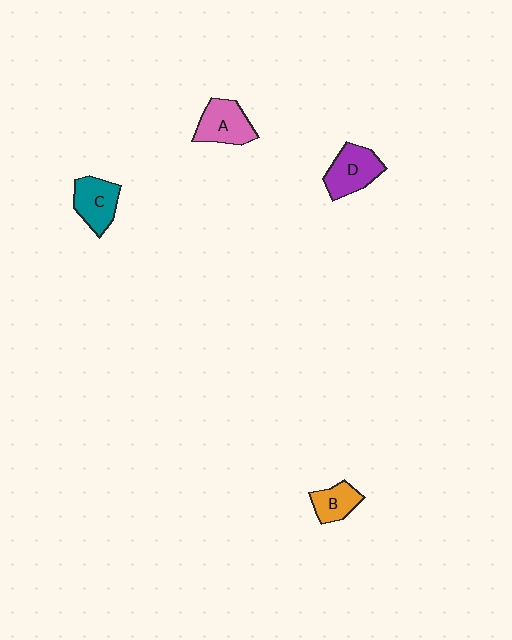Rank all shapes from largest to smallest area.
From largest to smallest: D (purple), A (pink), C (teal), B (orange).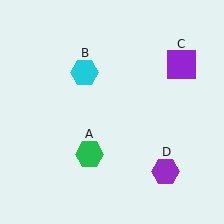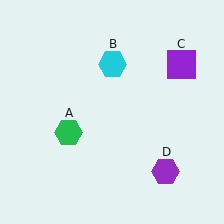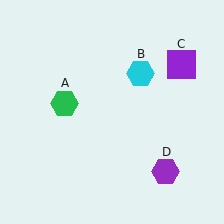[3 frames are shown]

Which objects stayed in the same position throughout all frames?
Purple square (object C) and purple hexagon (object D) remained stationary.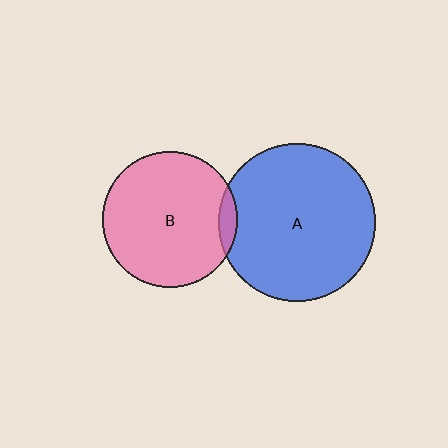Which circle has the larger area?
Circle A (blue).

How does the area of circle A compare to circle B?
Approximately 1.3 times.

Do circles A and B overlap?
Yes.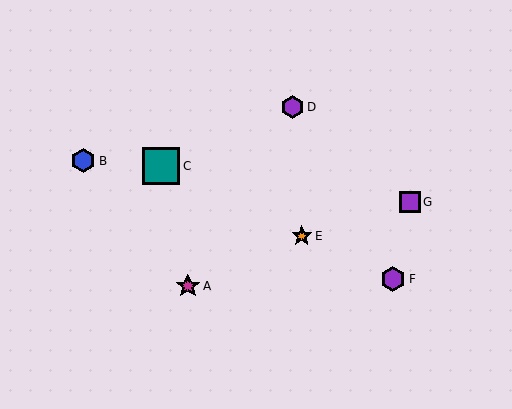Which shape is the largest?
The teal square (labeled C) is the largest.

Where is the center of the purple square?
The center of the purple square is at (410, 202).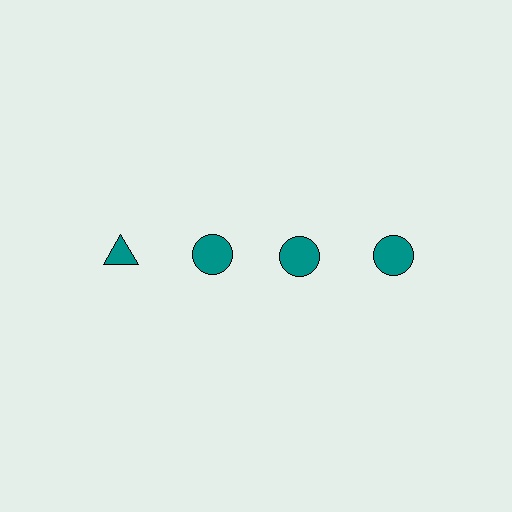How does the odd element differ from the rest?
It has a different shape: triangle instead of circle.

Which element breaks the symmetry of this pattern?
The teal triangle in the top row, leftmost column breaks the symmetry. All other shapes are teal circles.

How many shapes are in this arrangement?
There are 4 shapes arranged in a grid pattern.